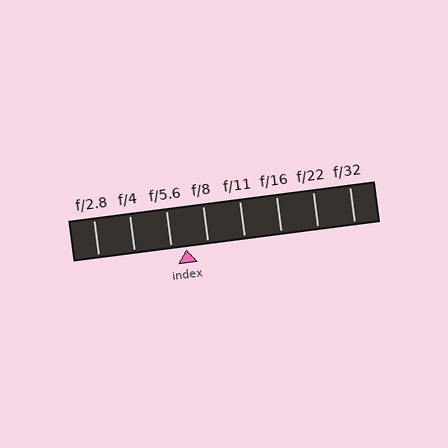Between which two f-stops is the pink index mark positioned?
The index mark is between f/5.6 and f/8.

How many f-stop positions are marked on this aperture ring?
There are 8 f-stop positions marked.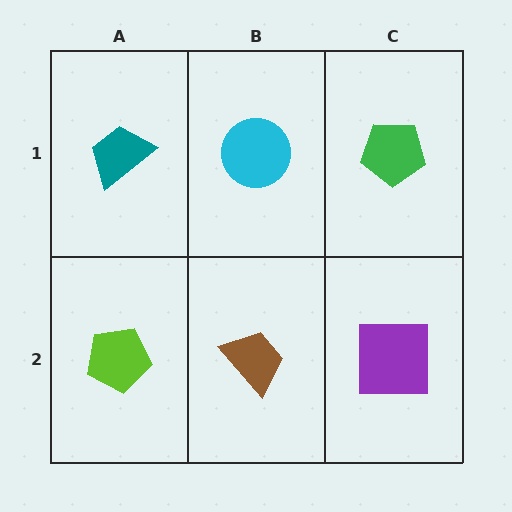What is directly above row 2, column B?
A cyan circle.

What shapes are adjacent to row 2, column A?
A teal trapezoid (row 1, column A), a brown trapezoid (row 2, column B).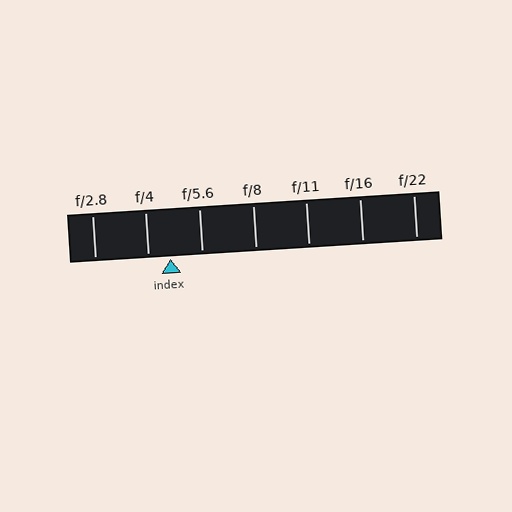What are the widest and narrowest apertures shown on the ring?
The widest aperture shown is f/2.8 and the narrowest is f/22.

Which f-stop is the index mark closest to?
The index mark is closest to f/4.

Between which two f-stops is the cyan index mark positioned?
The index mark is between f/4 and f/5.6.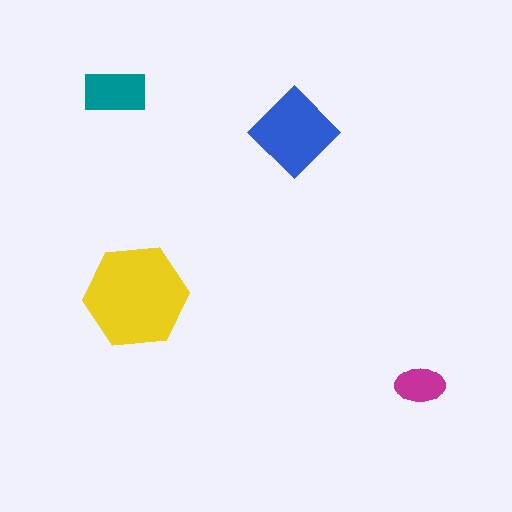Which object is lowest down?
The magenta ellipse is bottommost.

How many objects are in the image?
There are 4 objects in the image.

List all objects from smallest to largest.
The magenta ellipse, the teal rectangle, the blue diamond, the yellow hexagon.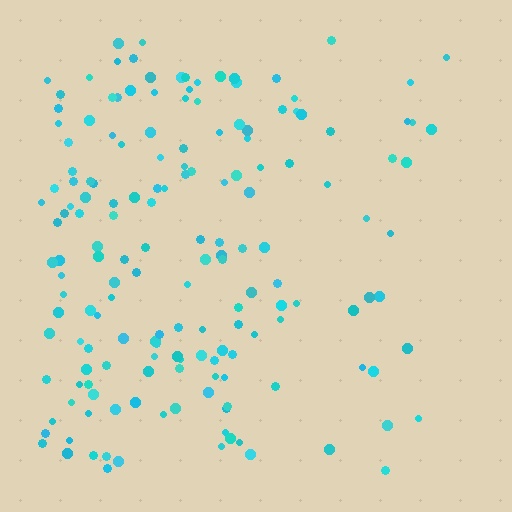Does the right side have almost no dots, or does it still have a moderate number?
Still a moderate number, just noticeably fewer than the left.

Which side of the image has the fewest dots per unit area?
The right.